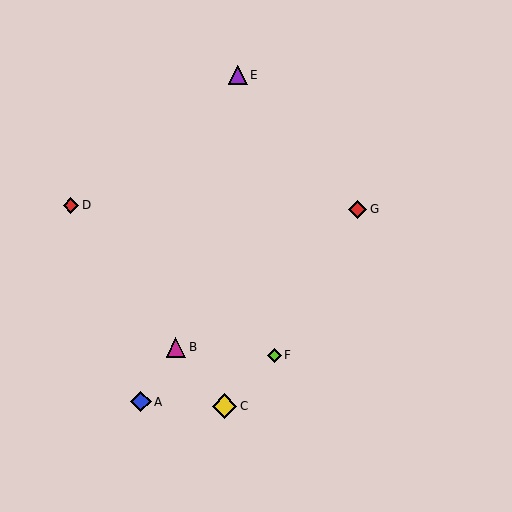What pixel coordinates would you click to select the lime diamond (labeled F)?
Click at (275, 355) to select the lime diamond F.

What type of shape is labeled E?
Shape E is a purple triangle.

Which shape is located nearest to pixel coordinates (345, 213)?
The red diamond (labeled G) at (357, 209) is nearest to that location.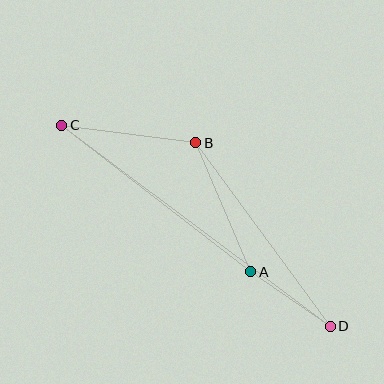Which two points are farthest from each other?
Points C and D are farthest from each other.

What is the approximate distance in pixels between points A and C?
The distance between A and C is approximately 239 pixels.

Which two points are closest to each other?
Points A and D are closest to each other.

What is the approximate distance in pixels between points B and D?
The distance between B and D is approximately 228 pixels.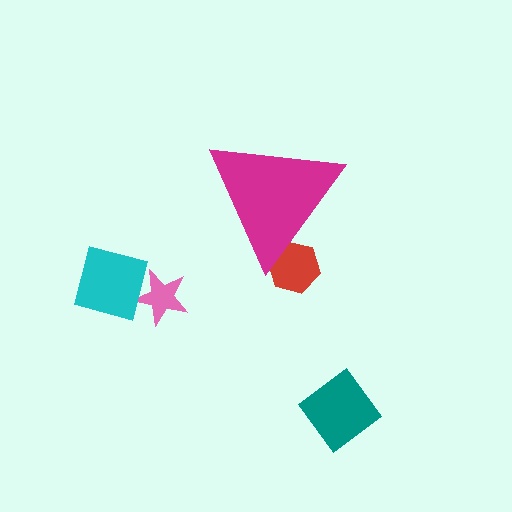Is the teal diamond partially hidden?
No, the teal diamond is fully visible.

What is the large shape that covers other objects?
A magenta triangle.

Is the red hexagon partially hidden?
Yes, the red hexagon is partially hidden behind the magenta triangle.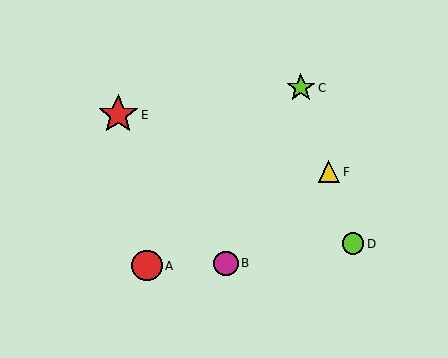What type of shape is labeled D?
Shape D is a lime circle.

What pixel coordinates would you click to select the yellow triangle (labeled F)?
Click at (329, 172) to select the yellow triangle F.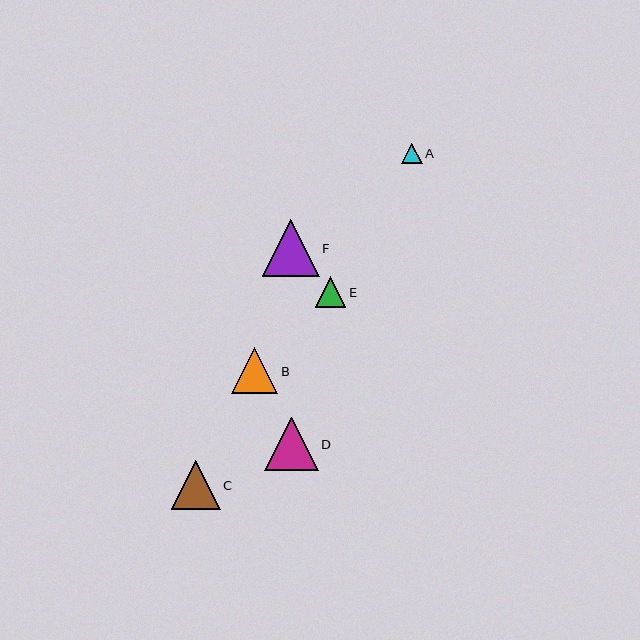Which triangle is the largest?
Triangle F is the largest with a size of approximately 57 pixels.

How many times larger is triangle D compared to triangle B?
Triangle D is approximately 1.2 times the size of triangle B.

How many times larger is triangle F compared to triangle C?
Triangle F is approximately 1.2 times the size of triangle C.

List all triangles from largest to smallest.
From largest to smallest: F, D, C, B, E, A.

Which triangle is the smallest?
Triangle A is the smallest with a size of approximately 20 pixels.